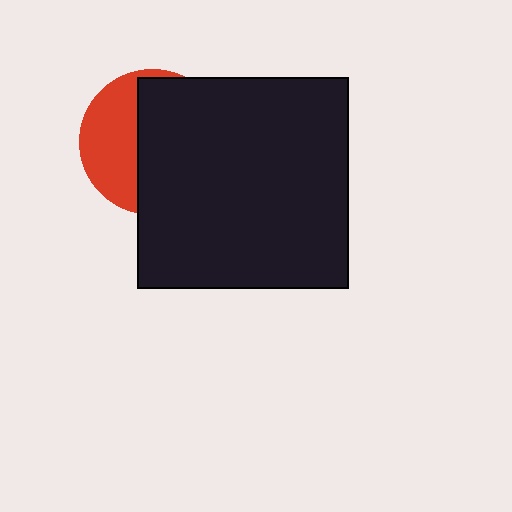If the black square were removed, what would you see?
You would see the complete red circle.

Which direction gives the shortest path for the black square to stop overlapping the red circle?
Moving right gives the shortest separation.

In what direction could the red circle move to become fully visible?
The red circle could move left. That would shift it out from behind the black square entirely.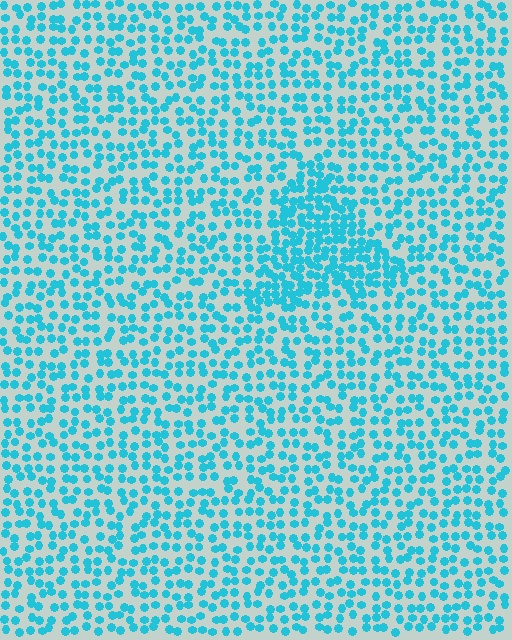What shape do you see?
I see a triangle.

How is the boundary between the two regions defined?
The boundary is defined by a change in element density (approximately 1.9x ratio). All elements are the same color, size, and shape.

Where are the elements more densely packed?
The elements are more densely packed inside the triangle boundary.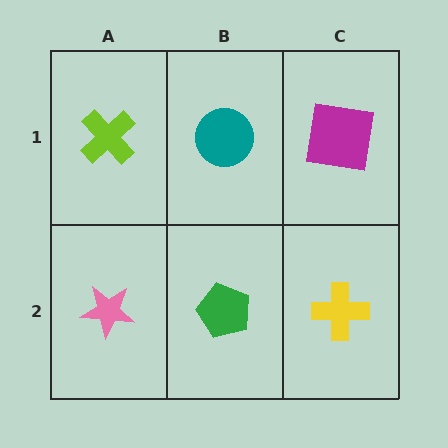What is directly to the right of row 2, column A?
A green pentagon.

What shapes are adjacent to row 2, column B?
A teal circle (row 1, column B), a pink star (row 2, column A), a yellow cross (row 2, column C).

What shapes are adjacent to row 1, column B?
A green pentagon (row 2, column B), a lime cross (row 1, column A), a magenta square (row 1, column C).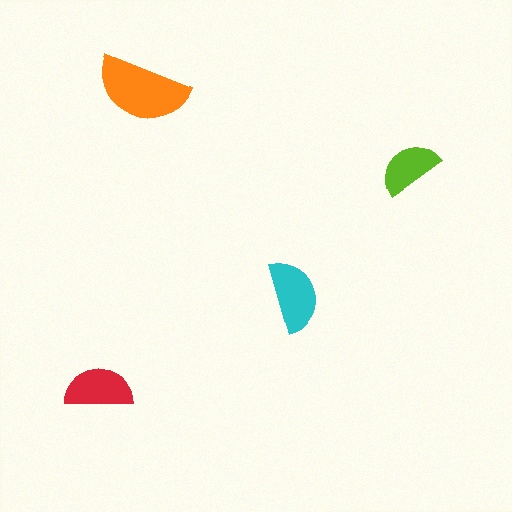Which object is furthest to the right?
The lime semicircle is rightmost.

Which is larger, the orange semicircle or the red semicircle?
The orange one.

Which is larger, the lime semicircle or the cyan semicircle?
The cyan one.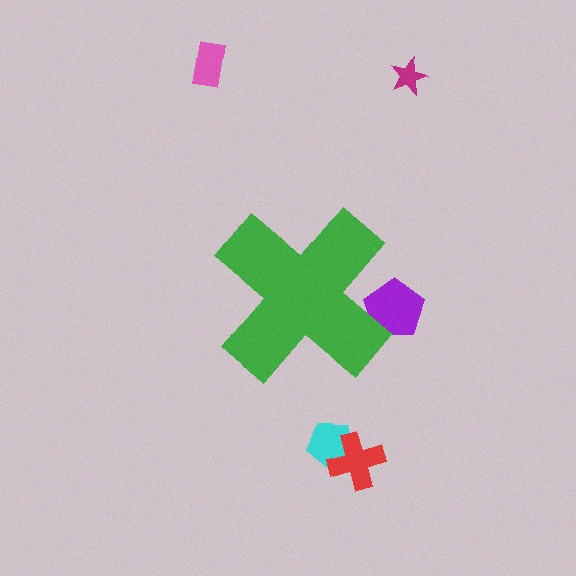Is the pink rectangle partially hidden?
No, the pink rectangle is fully visible.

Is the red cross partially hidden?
No, the red cross is fully visible.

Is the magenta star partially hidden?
No, the magenta star is fully visible.